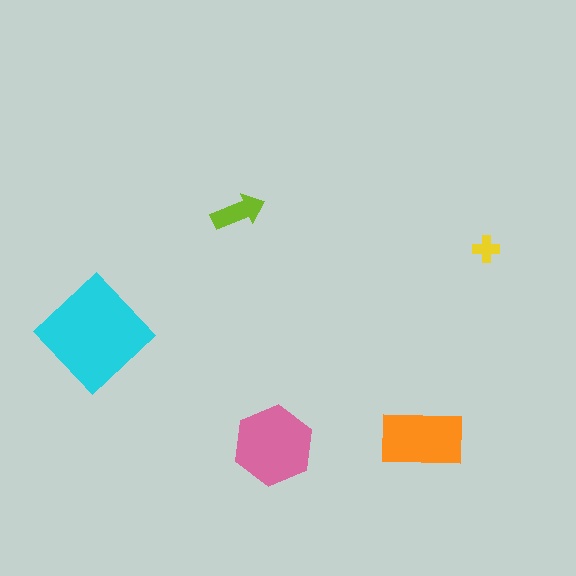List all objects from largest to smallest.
The cyan diamond, the pink hexagon, the orange rectangle, the lime arrow, the yellow cross.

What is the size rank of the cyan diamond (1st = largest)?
1st.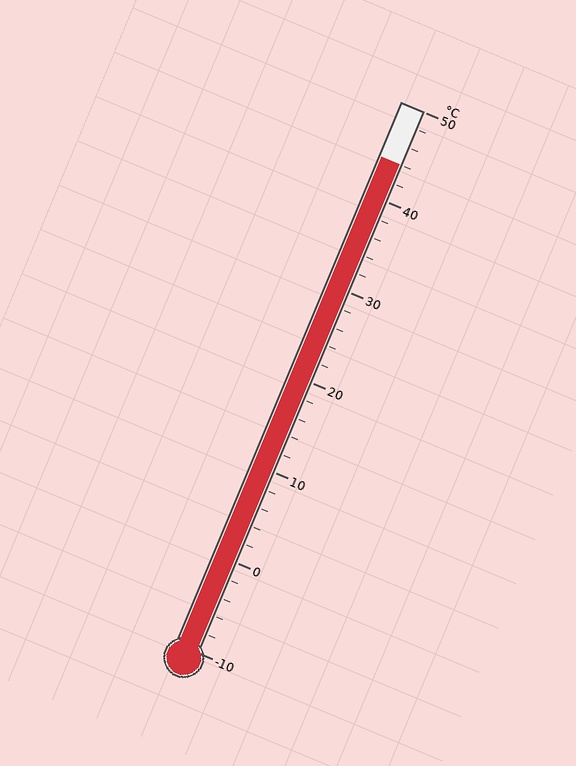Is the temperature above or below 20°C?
The temperature is above 20°C.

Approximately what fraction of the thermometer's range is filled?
The thermometer is filled to approximately 90% of its range.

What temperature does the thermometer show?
The thermometer shows approximately 44°C.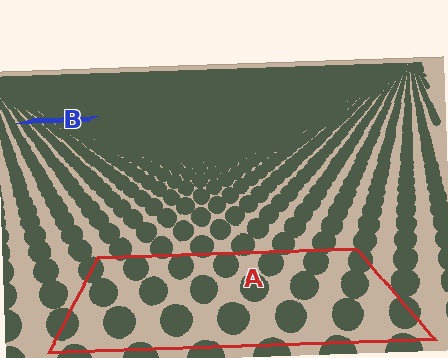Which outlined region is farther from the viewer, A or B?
Region B is farther from the viewer — the texture elements inside it appear smaller and more densely packed.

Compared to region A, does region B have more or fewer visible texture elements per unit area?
Region B has more texture elements per unit area — they are packed more densely because it is farther away.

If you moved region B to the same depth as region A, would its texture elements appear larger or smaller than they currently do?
They would appear larger. At a closer depth, the same texture elements are projected at a bigger on-screen size.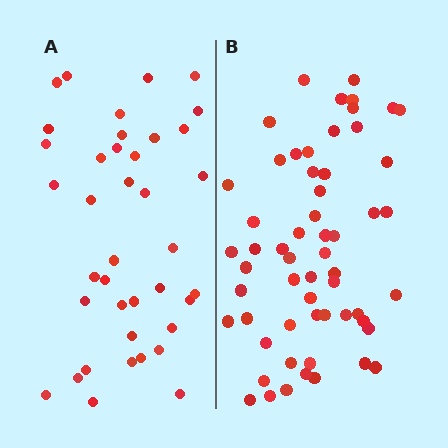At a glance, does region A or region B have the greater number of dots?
Region B (the right region) has more dots.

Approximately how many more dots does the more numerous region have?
Region B has approximately 20 more dots than region A.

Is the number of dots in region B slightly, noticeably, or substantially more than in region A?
Region B has substantially more. The ratio is roughly 1.5 to 1.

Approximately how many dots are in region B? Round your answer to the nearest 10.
About 60 dots. (The exact count is 58, which rounds to 60.)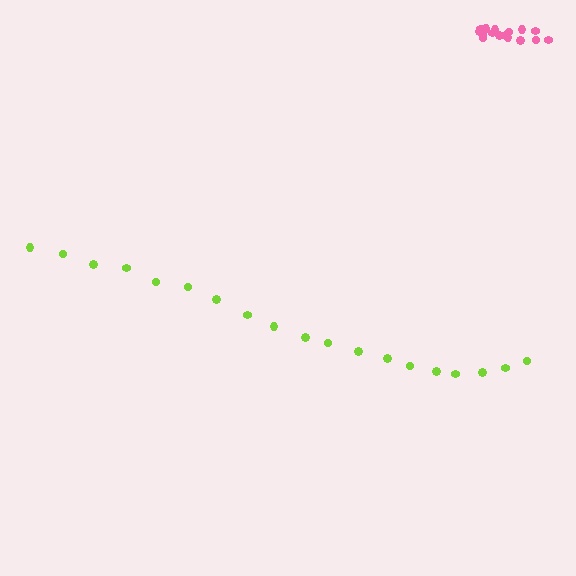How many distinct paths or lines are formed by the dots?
There are 2 distinct paths.